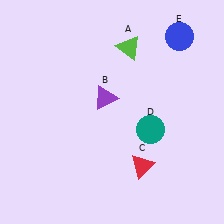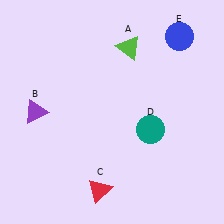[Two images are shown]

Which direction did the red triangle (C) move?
The red triangle (C) moved left.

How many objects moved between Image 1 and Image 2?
2 objects moved between the two images.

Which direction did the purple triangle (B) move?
The purple triangle (B) moved left.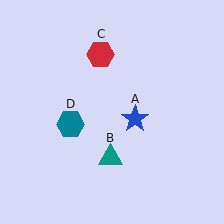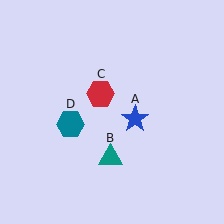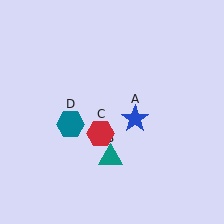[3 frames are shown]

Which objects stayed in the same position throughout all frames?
Blue star (object A) and teal triangle (object B) and teal hexagon (object D) remained stationary.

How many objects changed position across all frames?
1 object changed position: red hexagon (object C).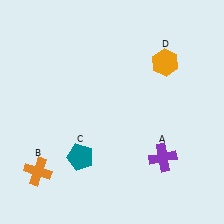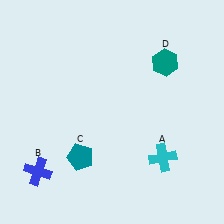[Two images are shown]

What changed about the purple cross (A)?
In Image 1, A is purple. In Image 2, it changed to cyan.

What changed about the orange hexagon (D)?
In Image 1, D is orange. In Image 2, it changed to teal.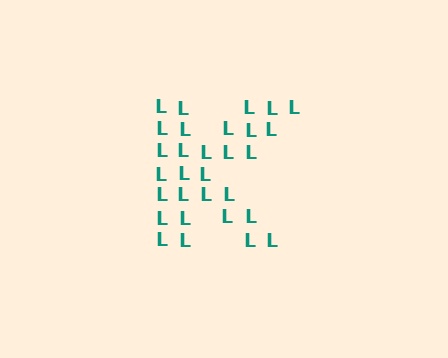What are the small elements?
The small elements are letter L's.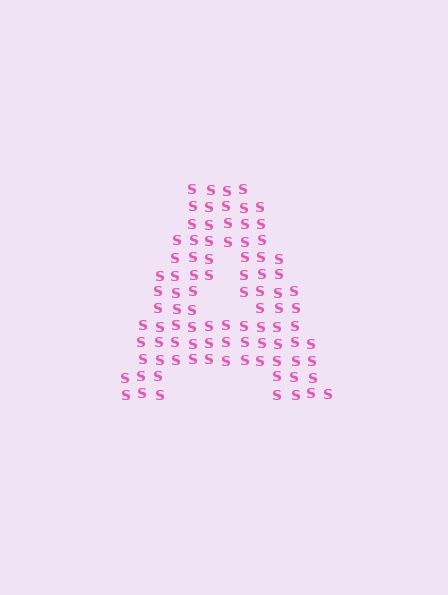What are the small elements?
The small elements are letter S's.